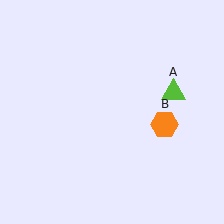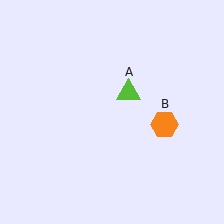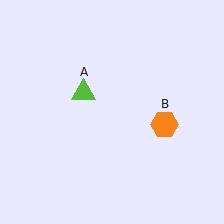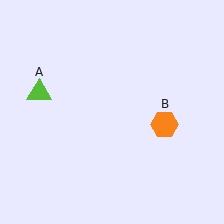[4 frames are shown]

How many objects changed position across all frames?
1 object changed position: lime triangle (object A).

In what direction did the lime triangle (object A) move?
The lime triangle (object A) moved left.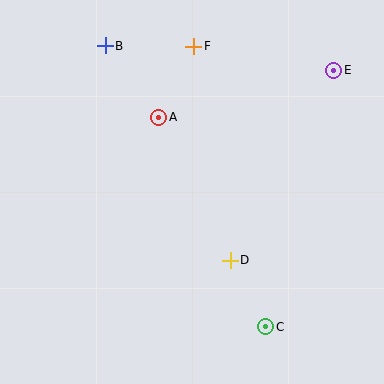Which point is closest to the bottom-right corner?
Point C is closest to the bottom-right corner.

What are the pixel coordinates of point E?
Point E is at (334, 70).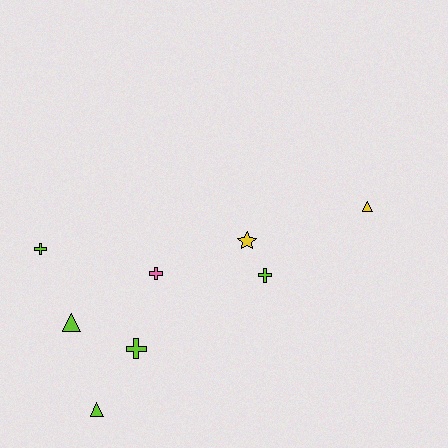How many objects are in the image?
There are 8 objects.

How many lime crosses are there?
There are 3 lime crosses.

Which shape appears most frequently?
Cross, with 4 objects.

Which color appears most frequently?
Lime, with 5 objects.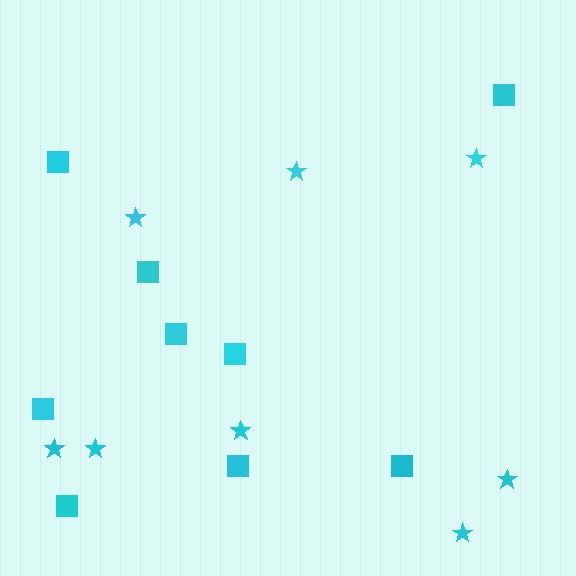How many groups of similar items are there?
There are 2 groups: one group of stars (8) and one group of squares (9).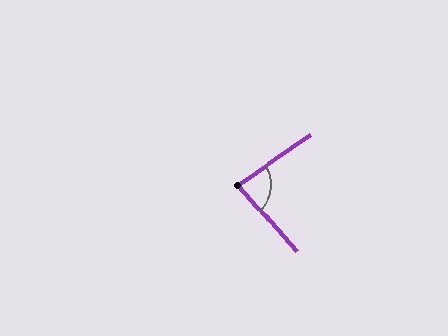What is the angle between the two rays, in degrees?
Approximately 83 degrees.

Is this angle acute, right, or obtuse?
It is acute.